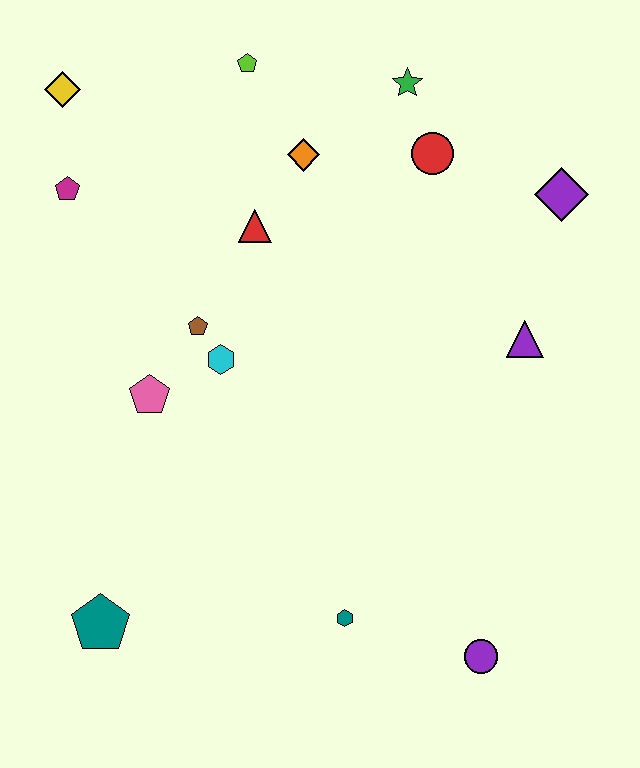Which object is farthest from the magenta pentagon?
The purple circle is farthest from the magenta pentagon.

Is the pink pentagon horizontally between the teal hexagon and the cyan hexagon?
No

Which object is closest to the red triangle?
The orange diamond is closest to the red triangle.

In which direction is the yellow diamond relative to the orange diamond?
The yellow diamond is to the left of the orange diamond.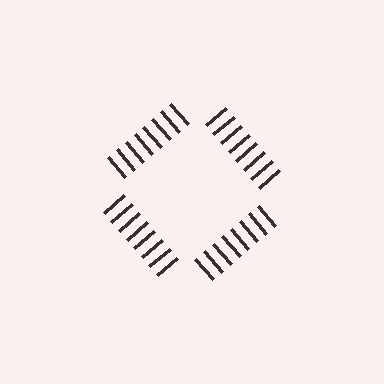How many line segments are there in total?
32 — 8 along each of the 4 edges.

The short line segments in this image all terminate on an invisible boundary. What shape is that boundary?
An illusory square — the line segments terminate on its edges but no continuous stroke is drawn.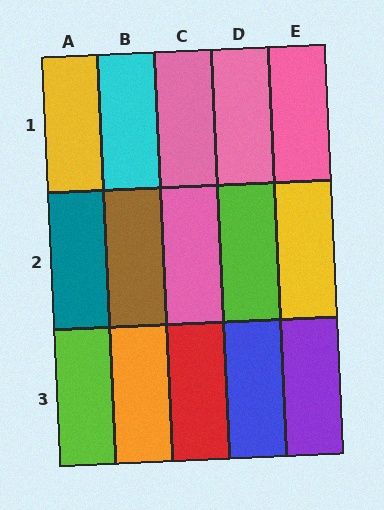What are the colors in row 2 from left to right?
Teal, brown, pink, lime, yellow.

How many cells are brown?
1 cell is brown.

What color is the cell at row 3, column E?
Purple.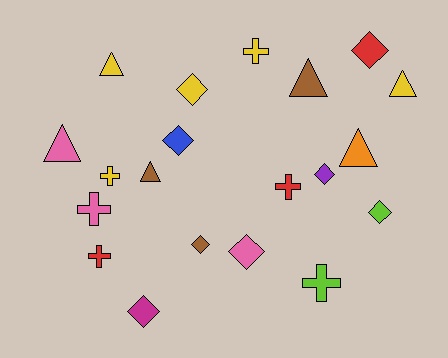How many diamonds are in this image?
There are 8 diamonds.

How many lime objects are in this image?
There are 2 lime objects.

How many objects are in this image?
There are 20 objects.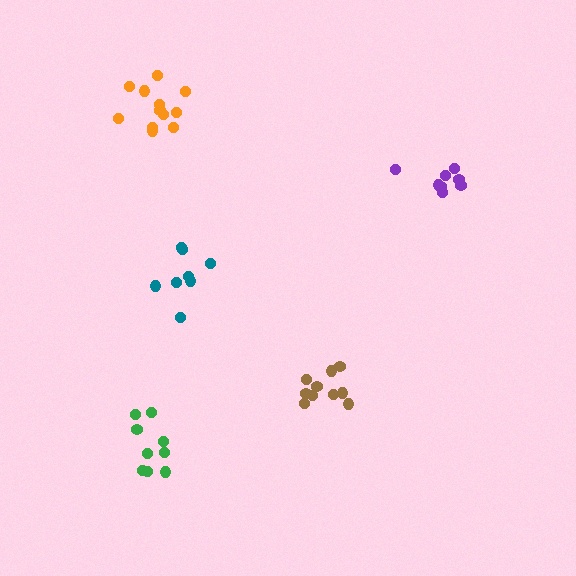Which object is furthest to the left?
The green cluster is leftmost.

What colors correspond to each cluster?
The clusters are colored: green, teal, brown, orange, purple.